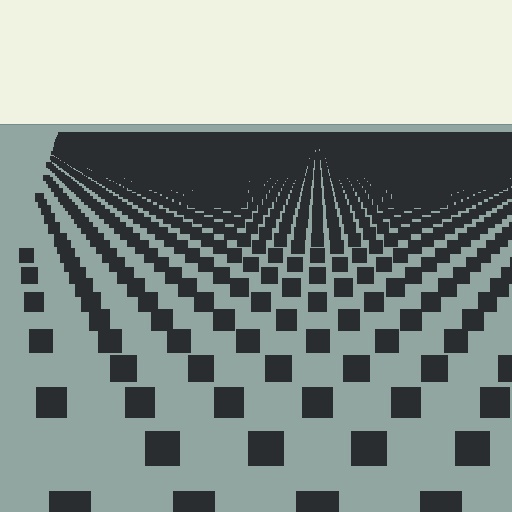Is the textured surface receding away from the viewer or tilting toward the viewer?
The surface is receding away from the viewer. Texture elements get smaller and denser toward the top.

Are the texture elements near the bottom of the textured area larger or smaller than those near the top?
Larger. Near the bottom, elements are closer to the viewer and appear at a bigger on-screen size.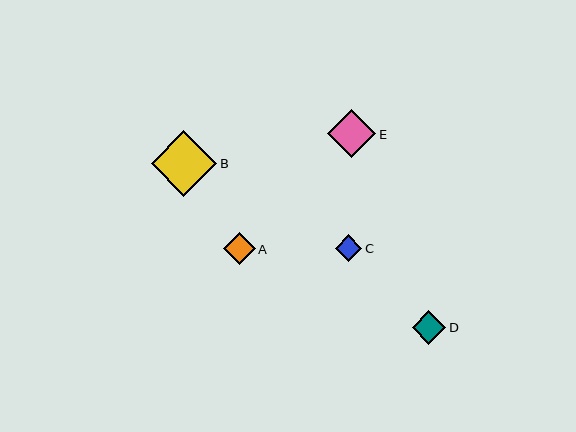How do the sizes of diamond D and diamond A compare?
Diamond D and diamond A are approximately the same size.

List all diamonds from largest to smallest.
From largest to smallest: B, E, D, A, C.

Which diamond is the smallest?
Diamond C is the smallest with a size of approximately 26 pixels.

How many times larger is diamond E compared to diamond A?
Diamond E is approximately 1.5 times the size of diamond A.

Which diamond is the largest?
Diamond B is the largest with a size of approximately 65 pixels.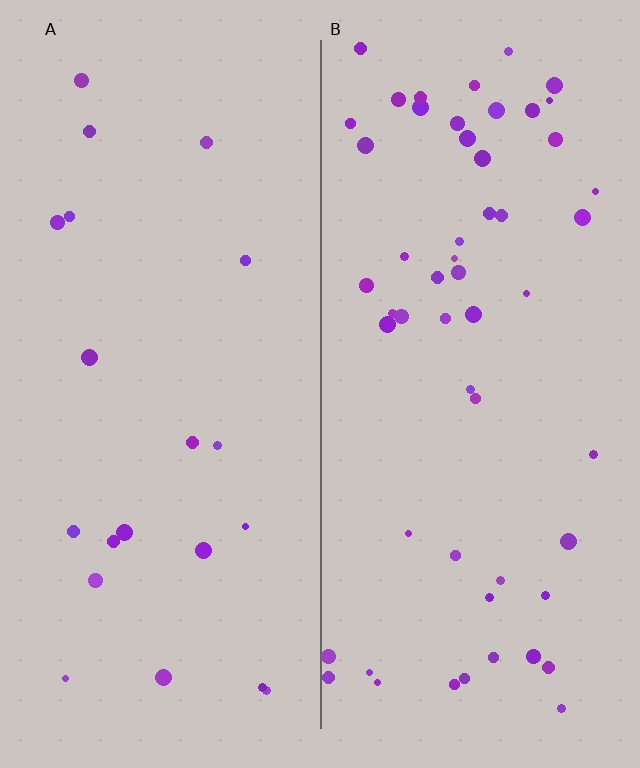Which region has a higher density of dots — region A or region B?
B (the right).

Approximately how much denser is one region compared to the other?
Approximately 2.7× — region B over region A.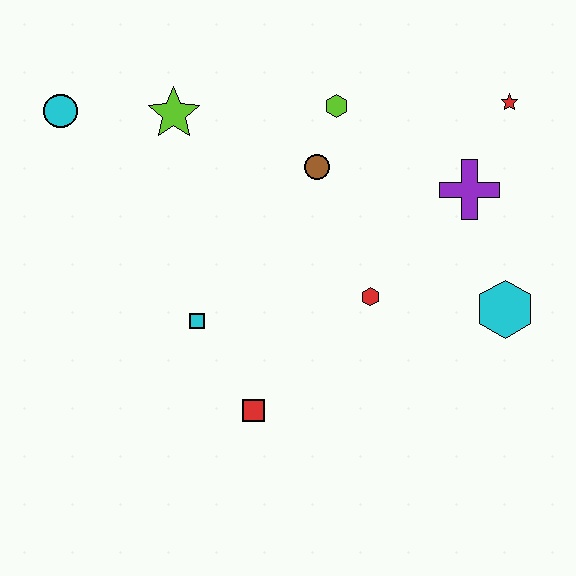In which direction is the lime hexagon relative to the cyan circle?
The lime hexagon is to the right of the cyan circle.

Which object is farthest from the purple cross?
The cyan circle is farthest from the purple cross.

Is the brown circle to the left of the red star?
Yes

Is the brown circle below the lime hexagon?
Yes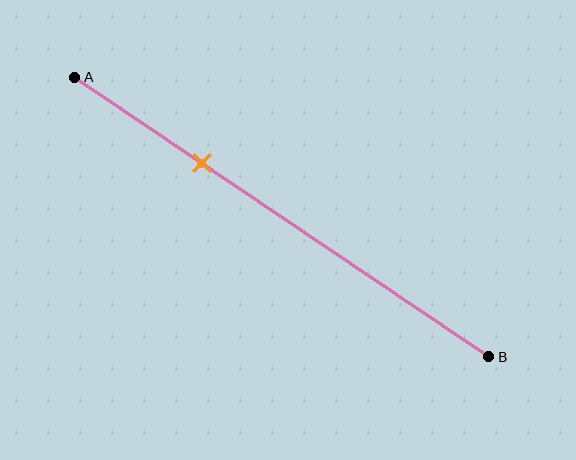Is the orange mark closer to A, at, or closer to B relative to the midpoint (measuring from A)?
The orange mark is closer to point A than the midpoint of segment AB.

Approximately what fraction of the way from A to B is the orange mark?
The orange mark is approximately 30% of the way from A to B.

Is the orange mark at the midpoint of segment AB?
No, the mark is at about 30% from A, not at the 50% midpoint.